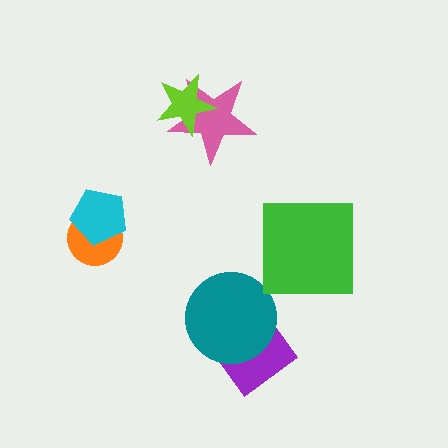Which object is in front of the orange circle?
The cyan pentagon is in front of the orange circle.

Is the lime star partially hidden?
No, no other shape covers it.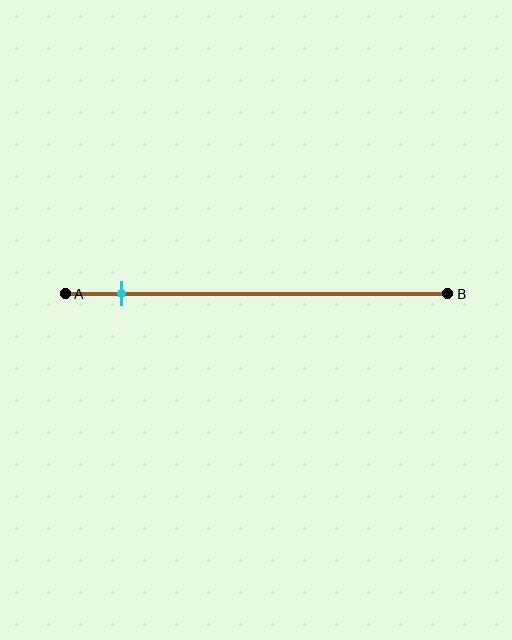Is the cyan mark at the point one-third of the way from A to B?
No, the mark is at about 15% from A, not at the 33% one-third point.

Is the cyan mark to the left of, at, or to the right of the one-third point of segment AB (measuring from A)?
The cyan mark is to the left of the one-third point of segment AB.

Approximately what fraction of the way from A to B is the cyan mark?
The cyan mark is approximately 15% of the way from A to B.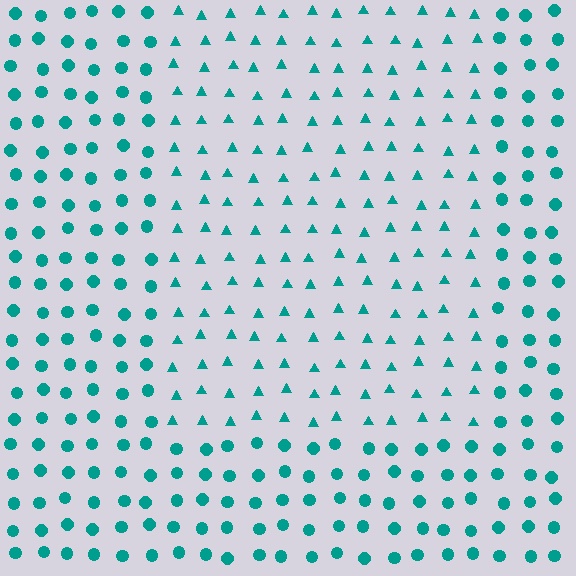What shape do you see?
I see a rectangle.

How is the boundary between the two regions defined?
The boundary is defined by a change in element shape: triangles inside vs. circles outside. All elements share the same color and spacing.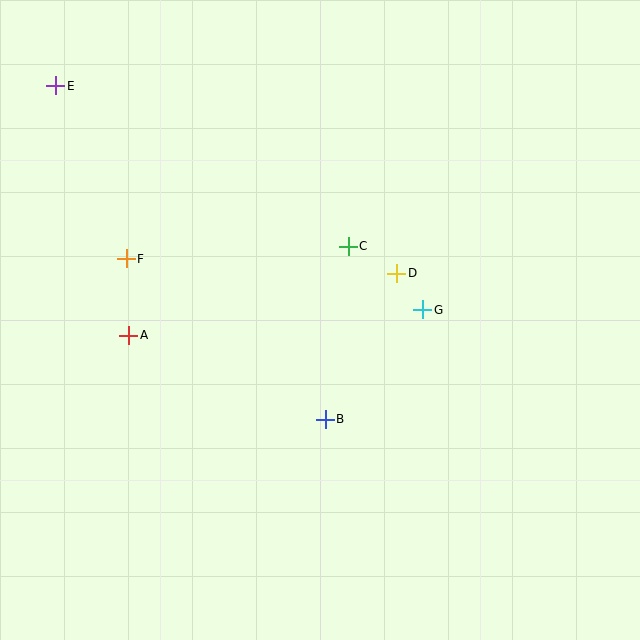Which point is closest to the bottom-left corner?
Point A is closest to the bottom-left corner.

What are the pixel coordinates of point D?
Point D is at (397, 273).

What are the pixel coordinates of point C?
Point C is at (348, 246).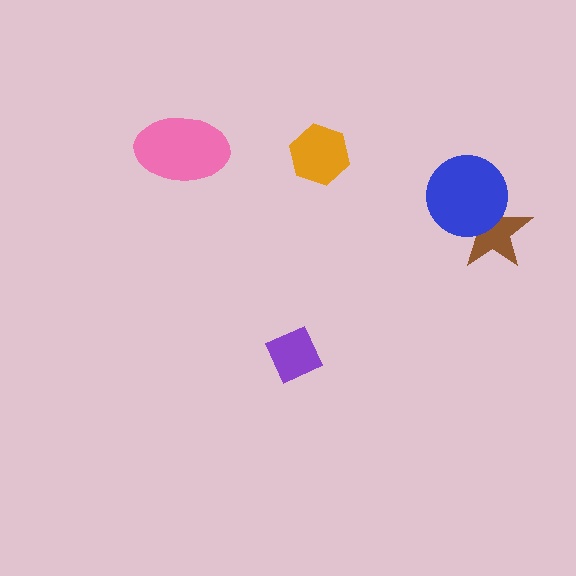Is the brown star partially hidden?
Yes, it is partially covered by another shape.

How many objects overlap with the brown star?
1 object overlaps with the brown star.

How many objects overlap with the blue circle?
1 object overlaps with the blue circle.